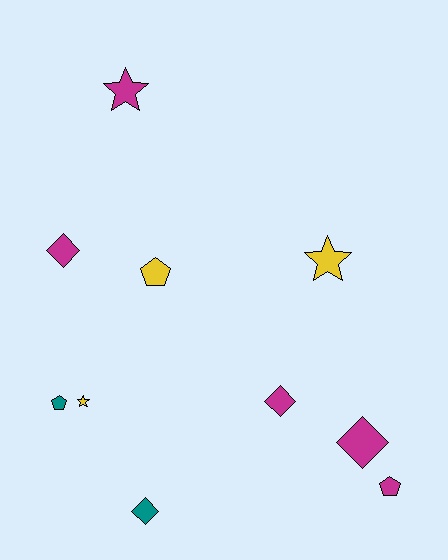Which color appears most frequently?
Magenta, with 5 objects.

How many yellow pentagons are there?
There is 1 yellow pentagon.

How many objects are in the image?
There are 10 objects.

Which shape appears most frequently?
Diamond, with 4 objects.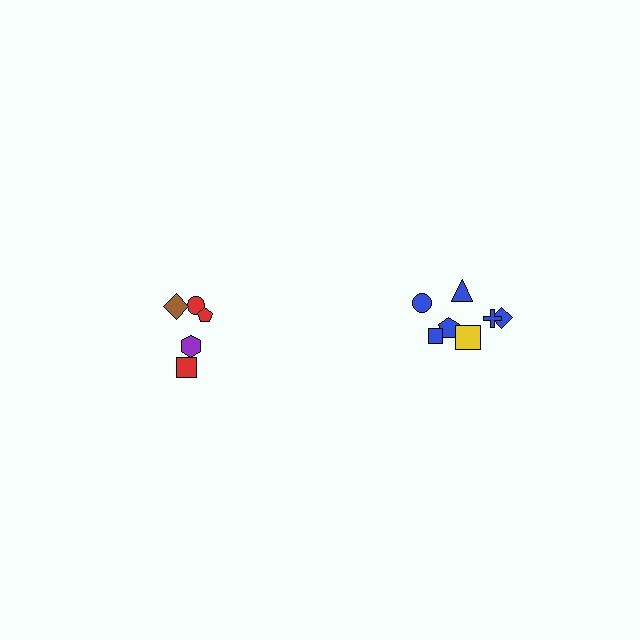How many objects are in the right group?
There are 7 objects.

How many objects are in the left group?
There are 5 objects.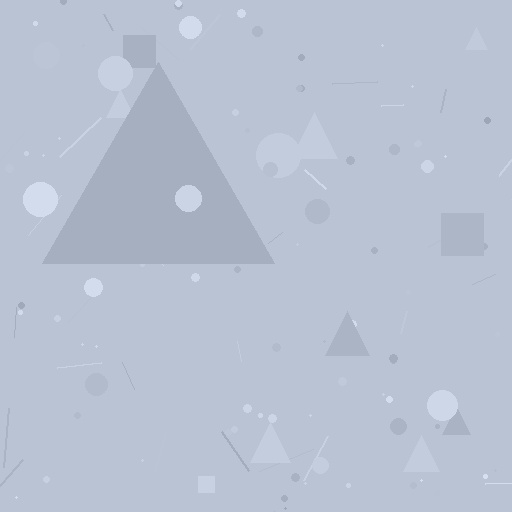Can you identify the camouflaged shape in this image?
The camouflaged shape is a triangle.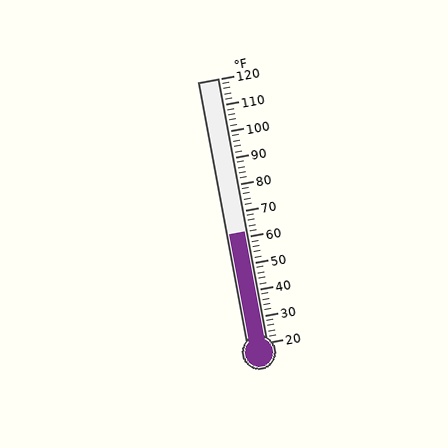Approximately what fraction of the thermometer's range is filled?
The thermometer is filled to approximately 40% of its range.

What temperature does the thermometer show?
The thermometer shows approximately 62°F.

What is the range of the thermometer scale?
The thermometer scale ranges from 20°F to 120°F.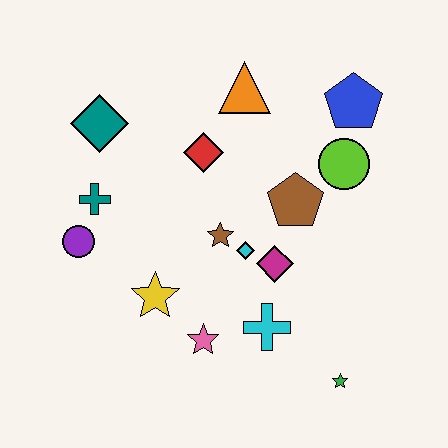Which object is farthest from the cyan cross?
The teal diamond is farthest from the cyan cross.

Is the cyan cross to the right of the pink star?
Yes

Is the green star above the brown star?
No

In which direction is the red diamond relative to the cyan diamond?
The red diamond is above the cyan diamond.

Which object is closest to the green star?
The cyan cross is closest to the green star.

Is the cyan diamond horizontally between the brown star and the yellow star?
No